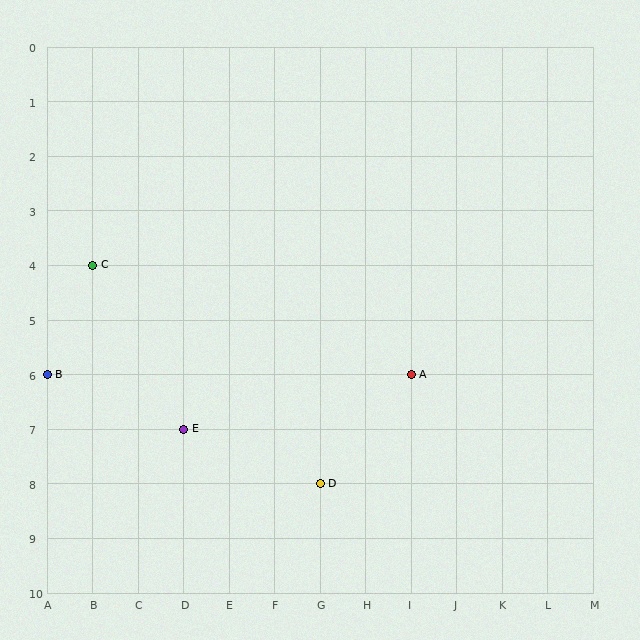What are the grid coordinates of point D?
Point D is at grid coordinates (G, 8).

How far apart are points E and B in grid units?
Points E and B are 3 columns and 1 row apart (about 3.2 grid units diagonally).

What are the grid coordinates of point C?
Point C is at grid coordinates (B, 4).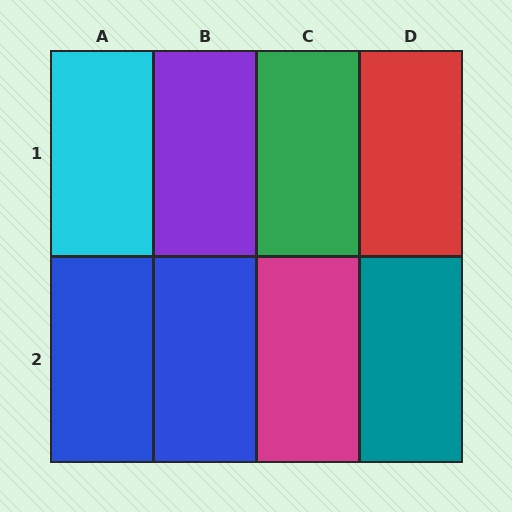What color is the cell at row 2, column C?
Magenta.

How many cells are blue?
2 cells are blue.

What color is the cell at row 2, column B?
Blue.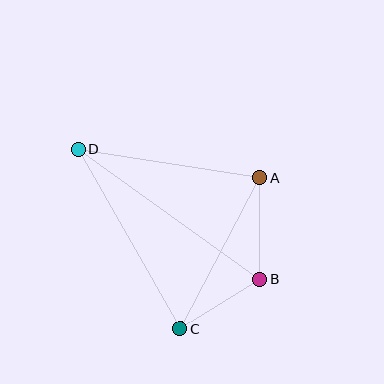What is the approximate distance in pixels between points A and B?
The distance between A and B is approximately 102 pixels.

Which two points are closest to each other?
Points B and C are closest to each other.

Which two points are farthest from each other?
Points B and D are farthest from each other.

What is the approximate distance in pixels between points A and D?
The distance between A and D is approximately 184 pixels.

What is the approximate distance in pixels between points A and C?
The distance between A and C is approximately 171 pixels.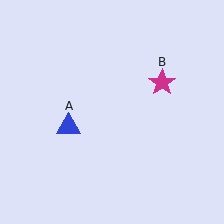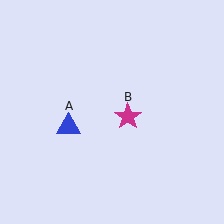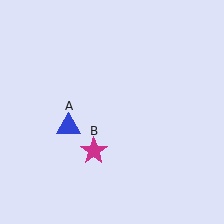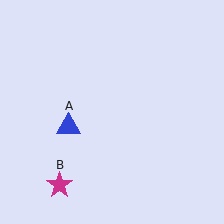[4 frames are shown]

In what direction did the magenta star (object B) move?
The magenta star (object B) moved down and to the left.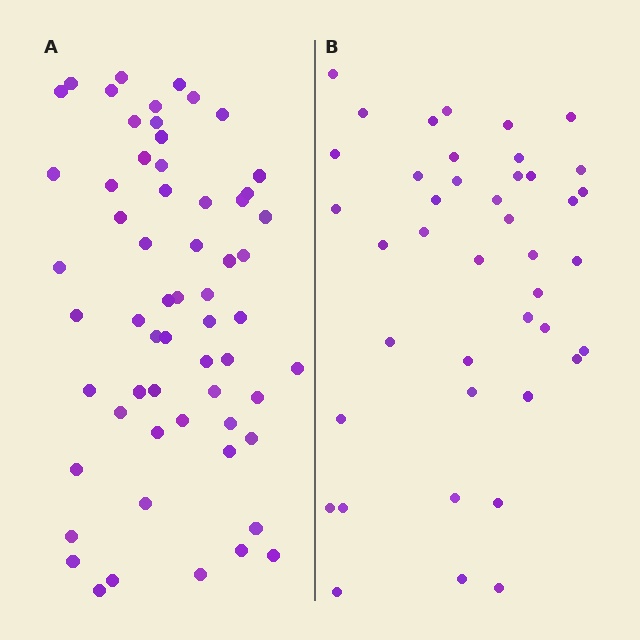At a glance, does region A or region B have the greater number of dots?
Region A (the left region) has more dots.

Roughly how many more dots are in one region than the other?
Region A has approximately 20 more dots than region B.